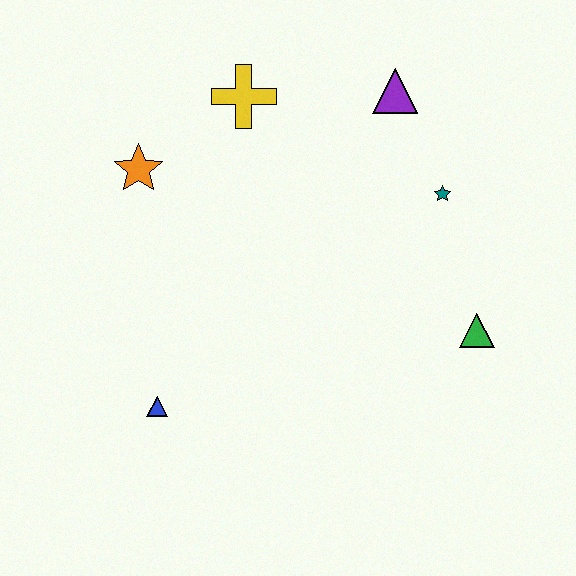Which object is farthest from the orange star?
The green triangle is farthest from the orange star.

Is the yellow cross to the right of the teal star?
No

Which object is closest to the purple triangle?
The teal star is closest to the purple triangle.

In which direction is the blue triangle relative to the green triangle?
The blue triangle is to the left of the green triangle.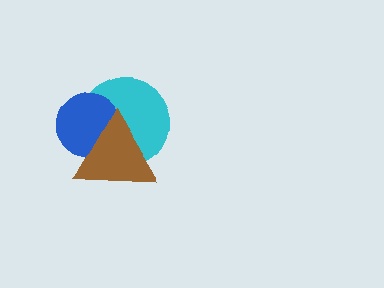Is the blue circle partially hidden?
Yes, it is partially covered by another shape.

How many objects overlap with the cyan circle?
2 objects overlap with the cyan circle.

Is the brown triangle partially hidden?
No, no other shape covers it.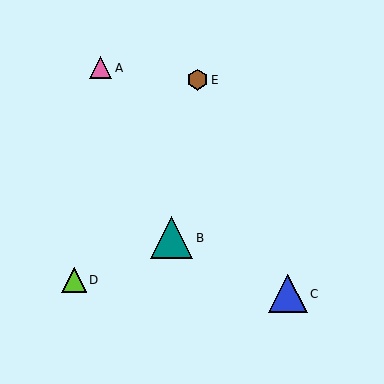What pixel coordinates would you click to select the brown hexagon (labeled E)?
Click at (197, 80) to select the brown hexagon E.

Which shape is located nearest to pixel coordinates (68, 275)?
The lime triangle (labeled D) at (74, 280) is nearest to that location.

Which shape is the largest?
The teal triangle (labeled B) is the largest.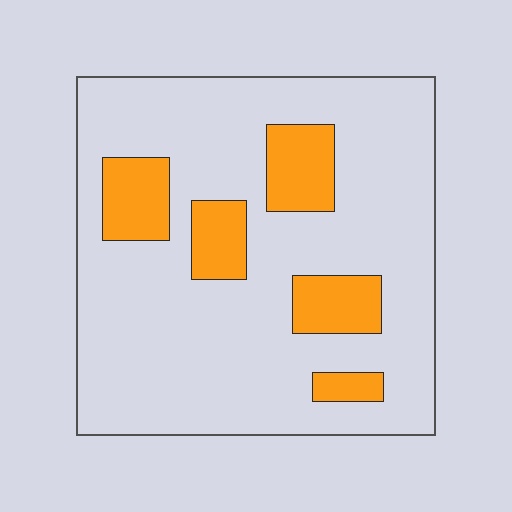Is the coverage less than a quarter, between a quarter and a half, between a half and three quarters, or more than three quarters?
Less than a quarter.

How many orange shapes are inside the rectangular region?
5.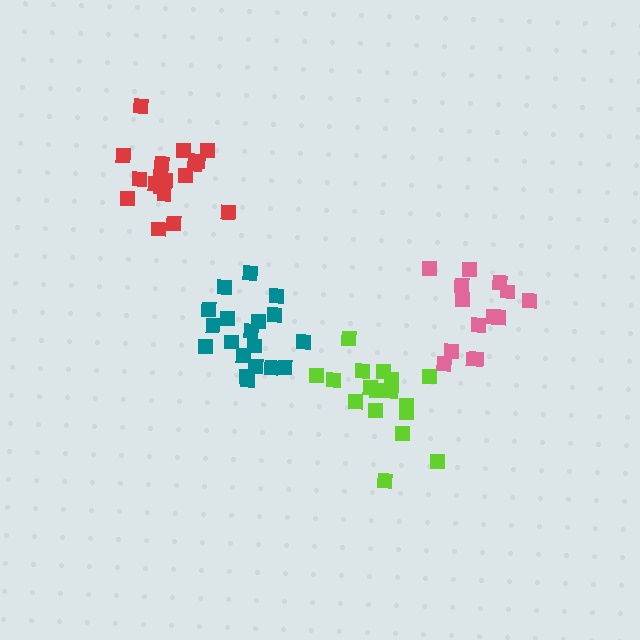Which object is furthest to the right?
The pink cluster is rightmost.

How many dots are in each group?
Group 1: 17 dots, Group 2: 14 dots, Group 3: 18 dots, Group 4: 19 dots (68 total).